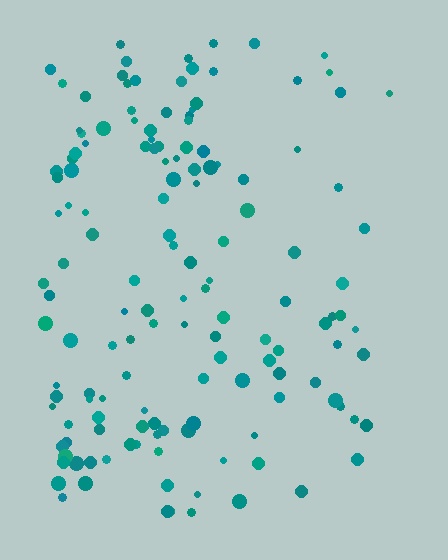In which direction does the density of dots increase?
From right to left, with the left side densest.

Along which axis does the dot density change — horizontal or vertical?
Horizontal.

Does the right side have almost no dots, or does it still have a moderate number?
Still a moderate number, just noticeably fewer than the left.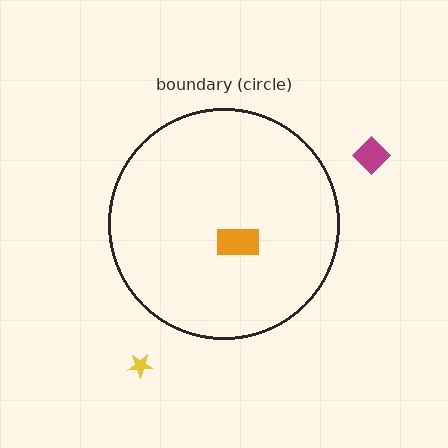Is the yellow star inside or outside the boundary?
Outside.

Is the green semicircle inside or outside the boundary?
Inside.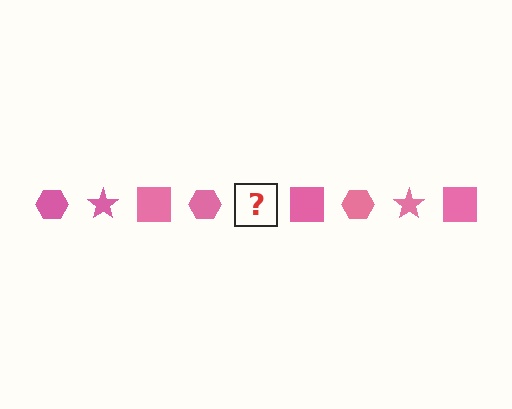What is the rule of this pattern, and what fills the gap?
The rule is that the pattern cycles through hexagon, star, square shapes in pink. The gap should be filled with a pink star.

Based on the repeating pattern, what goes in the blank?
The blank should be a pink star.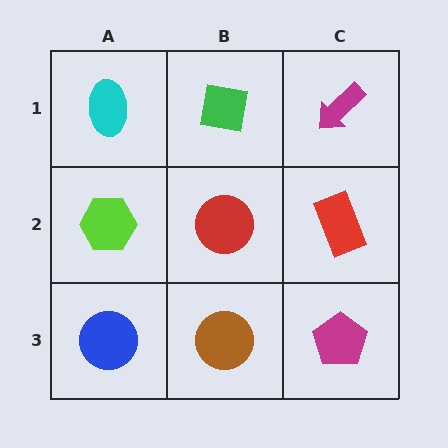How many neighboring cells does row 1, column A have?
2.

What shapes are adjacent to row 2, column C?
A magenta arrow (row 1, column C), a magenta pentagon (row 3, column C), a red circle (row 2, column B).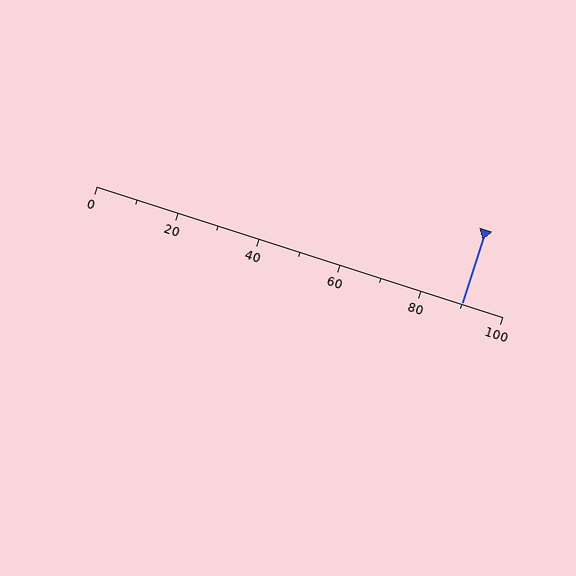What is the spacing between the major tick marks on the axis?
The major ticks are spaced 20 apart.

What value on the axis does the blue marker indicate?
The marker indicates approximately 90.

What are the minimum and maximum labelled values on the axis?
The axis runs from 0 to 100.